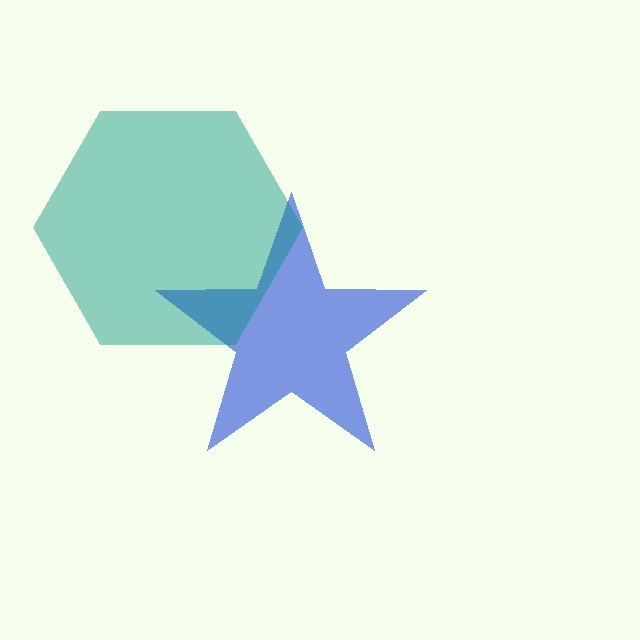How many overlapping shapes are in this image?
There are 2 overlapping shapes in the image.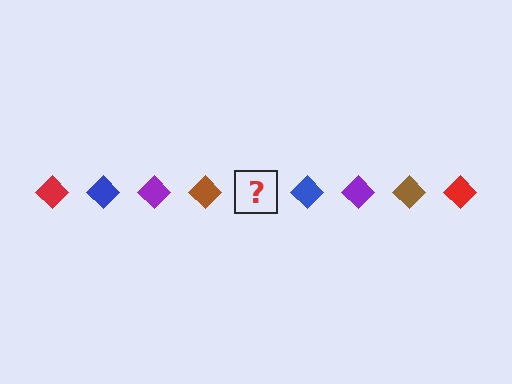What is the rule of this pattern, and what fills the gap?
The rule is that the pattern cycles through red, blue, purple, brown diamonds. The gap should be filled with a red diamond.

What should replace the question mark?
The question mark should be replaced with a red diamond.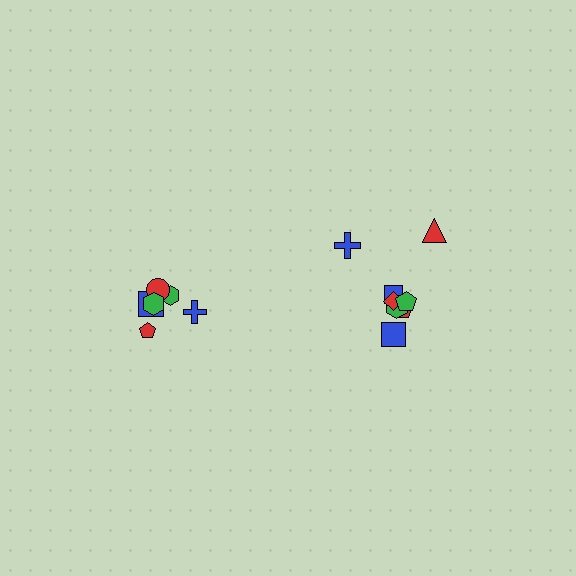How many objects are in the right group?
There are 8 objects.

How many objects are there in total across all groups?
There are 14 objects.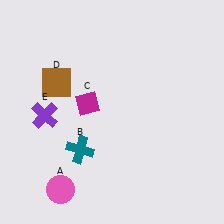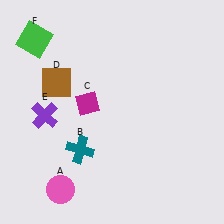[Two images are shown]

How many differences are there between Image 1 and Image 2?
There is 1 difference between the two images.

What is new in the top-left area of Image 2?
A green square (F) was added in the top-left area of Image 2.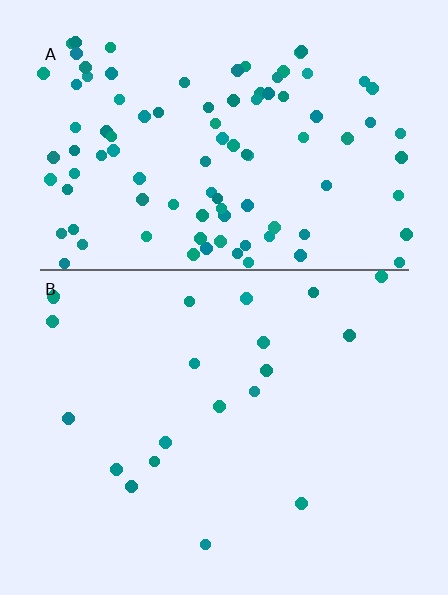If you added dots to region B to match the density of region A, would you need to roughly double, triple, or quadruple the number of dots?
Approximately quadruple.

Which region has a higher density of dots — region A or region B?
A (the top).